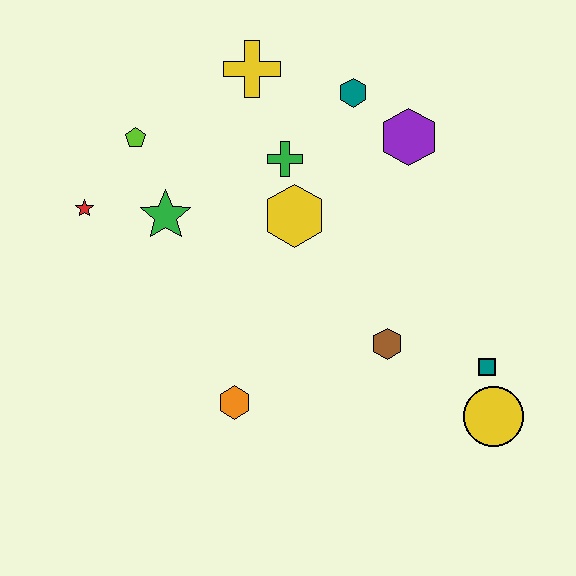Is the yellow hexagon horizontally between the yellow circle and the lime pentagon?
Yes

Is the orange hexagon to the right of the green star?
Yes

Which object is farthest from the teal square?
The red star is farthest from the teal square.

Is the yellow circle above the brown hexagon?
No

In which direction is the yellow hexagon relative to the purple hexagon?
The yellow hexagon is to the left of the purple hexagon.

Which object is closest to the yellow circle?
The teal square is closest to the yellow circle.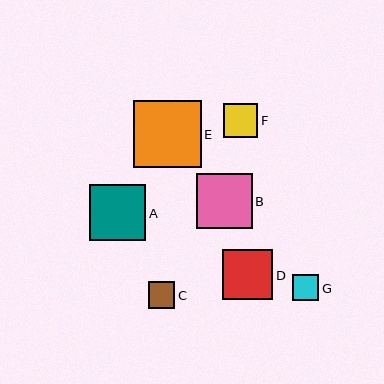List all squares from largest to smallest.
From largest to smallest: E, A, B, D, F, C, G.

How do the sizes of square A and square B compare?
Square A and square B are approximately the same size.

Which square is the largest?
Square E is the largest with a size of approximately 68 pixels.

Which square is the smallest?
Square G is the smallest with a size of approximately 26 pixels.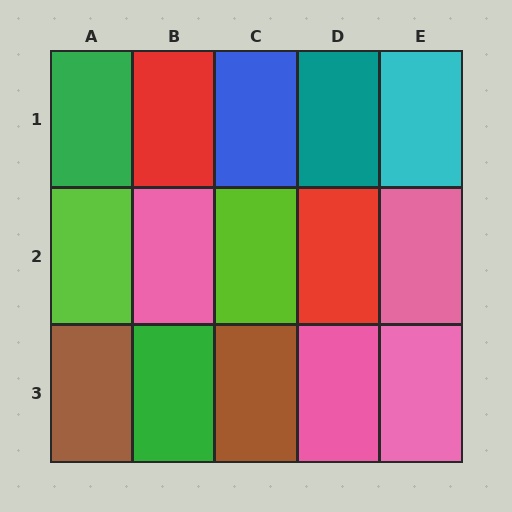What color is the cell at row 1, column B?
Red.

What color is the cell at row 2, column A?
Lime.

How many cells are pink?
4 cells are pink.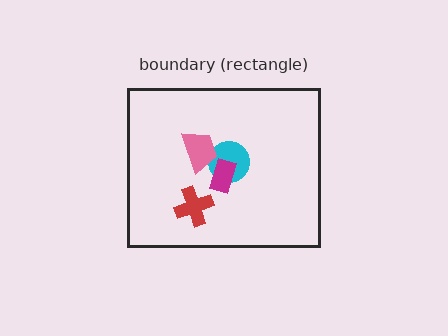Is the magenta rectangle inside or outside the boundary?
Inside.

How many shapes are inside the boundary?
4 inside, 0 outside.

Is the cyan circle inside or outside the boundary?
Inside.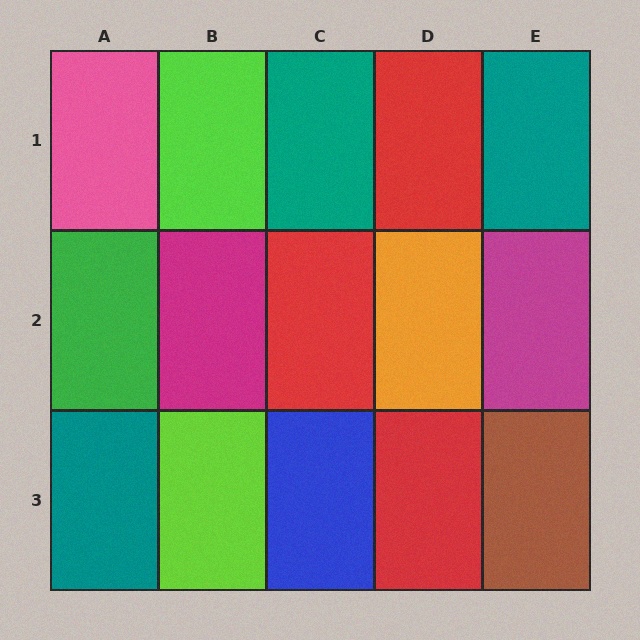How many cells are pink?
1 cell is pink.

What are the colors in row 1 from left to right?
Pink, lime, teal, red, teal.